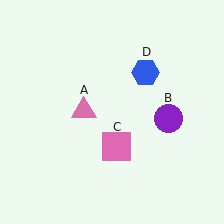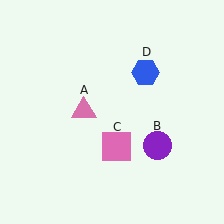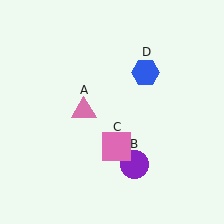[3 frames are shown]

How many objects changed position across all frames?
1 object changed position: purple circle (object B).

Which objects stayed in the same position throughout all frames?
Pink triangle (object A) and pink square (object C) and blue hexagon (object D) remained stationary.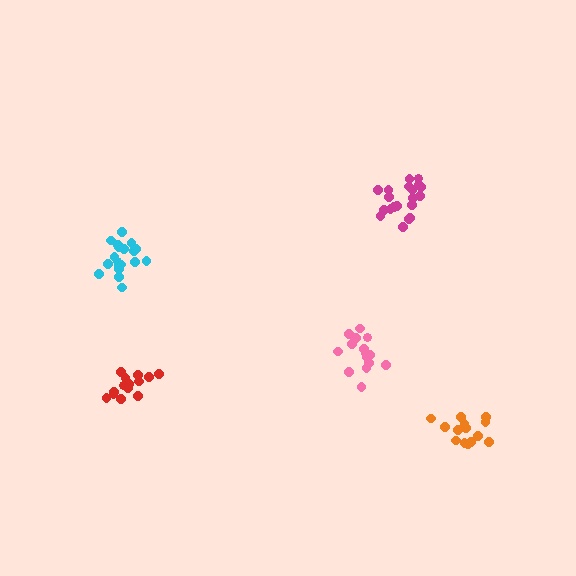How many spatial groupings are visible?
There are 5 spatial groupings.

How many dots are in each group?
Group 1: 15 dots, Group 2: 14 dots, Group 3: 15 dots, Group 4: 19 dots, Group 5: 20 dots (83 total).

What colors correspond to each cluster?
The clusters are colored: orange, red, pink, cyan, magenta.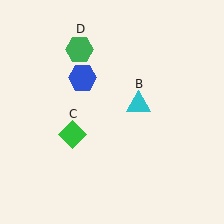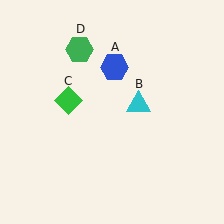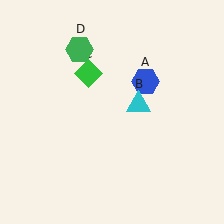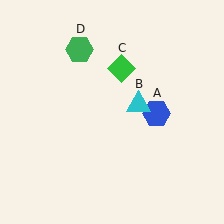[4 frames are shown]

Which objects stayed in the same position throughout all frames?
Cyan triangle (object B) and green hexagon (object D) remained stationary.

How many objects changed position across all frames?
2 objects changed position: blue hexagon (object A), green diamond (object C).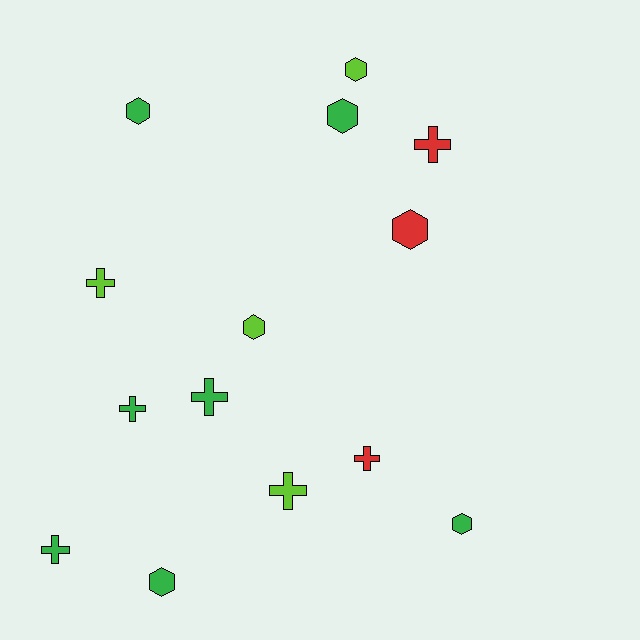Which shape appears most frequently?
Cross, with 7 objects.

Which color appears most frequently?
Green, with 7 objects.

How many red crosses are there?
There are 2 red crosses.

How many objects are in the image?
There are 14 objects.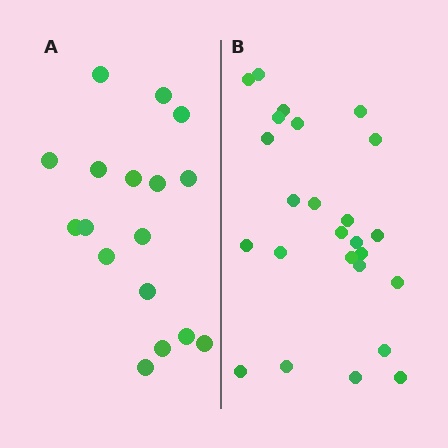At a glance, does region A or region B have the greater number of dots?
Region B (the right region) has more dots.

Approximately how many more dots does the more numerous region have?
Region B has roughly 8 or so more dots than region A.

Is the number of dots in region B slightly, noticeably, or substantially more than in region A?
Region B has substantially more. The ratio is roughly 1.5 to 1.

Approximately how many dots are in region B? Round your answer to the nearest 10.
About 20 dots. (The exact count is 25, which rounds to 20.)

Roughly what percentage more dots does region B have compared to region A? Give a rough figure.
About 45% more.